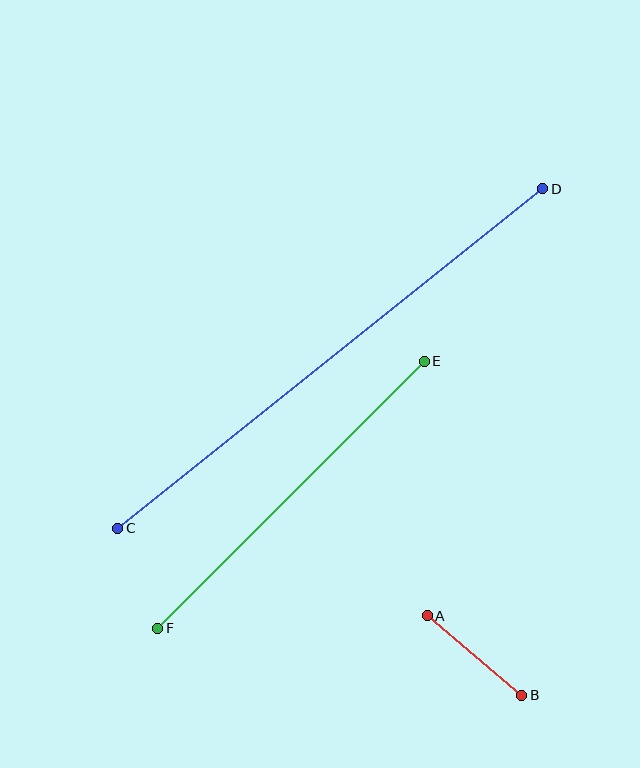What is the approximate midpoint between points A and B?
The midpoint is at approximately (475, 656) pixels.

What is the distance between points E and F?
The distance is approximately 377 pixels.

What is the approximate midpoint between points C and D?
The midpoint is at approximately (330, 359) pixels.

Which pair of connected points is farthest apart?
Points C and D are farthest apart.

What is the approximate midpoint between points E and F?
The midpoint is at approximately (291, 495) pixels.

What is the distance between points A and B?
The distance is approximately 123 pixels.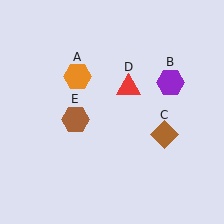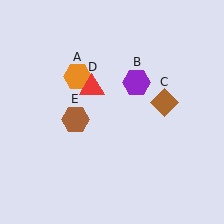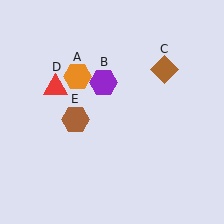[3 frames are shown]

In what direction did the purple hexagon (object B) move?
The purple hexagon (object B) moved left.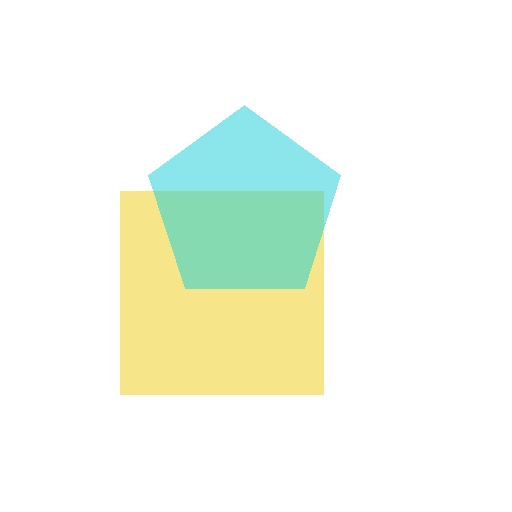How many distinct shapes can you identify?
There are 2 distinct shapes: a yellow square, a cyan pentagon.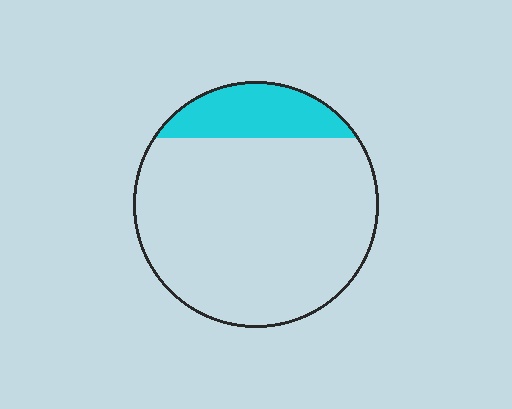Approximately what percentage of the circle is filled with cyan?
Approximately 15%.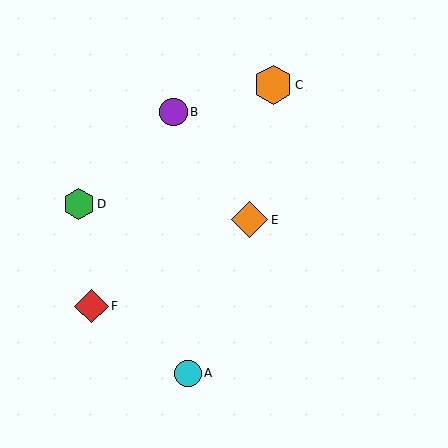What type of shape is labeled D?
Shape D is a green hexagon.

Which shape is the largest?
The orange hexagon (labeled C) is the largest.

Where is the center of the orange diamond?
The center of the orange diamond is at (250, 220).